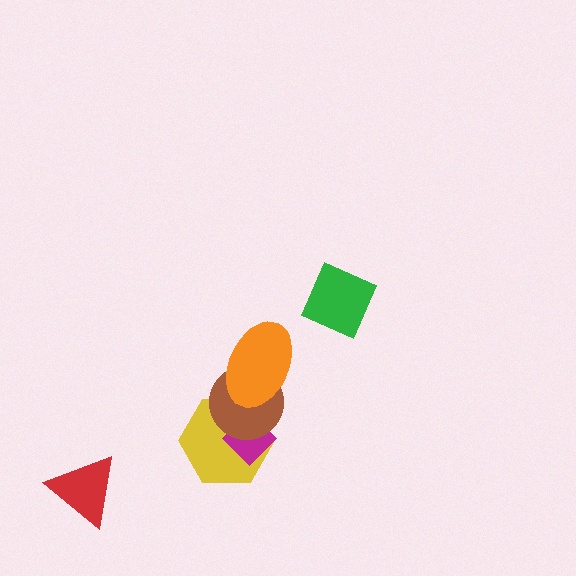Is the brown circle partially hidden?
Yes, it is partially covered by another shape.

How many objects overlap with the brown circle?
3 objects overlap with the brown circle.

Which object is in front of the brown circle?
The orange ellipse is in front of the brown circle.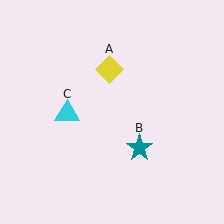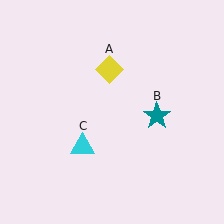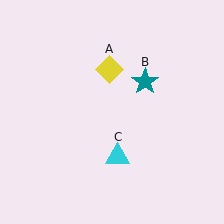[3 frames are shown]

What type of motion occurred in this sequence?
The teal star (object B), cyan triangle (object C) rotated counterclockwise around the center of the scene.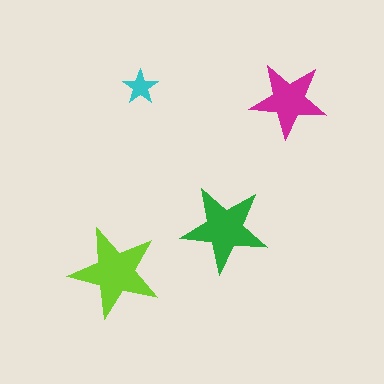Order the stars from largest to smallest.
the lime one, the green one, the magenta one, the cyan one.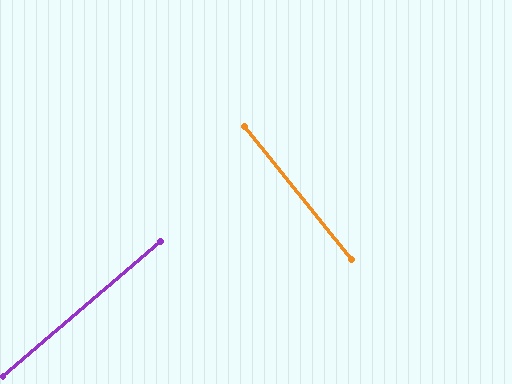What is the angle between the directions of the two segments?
Approximately 88 degrees.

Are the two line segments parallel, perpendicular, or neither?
Perpendicular — they meet at approximately 88°.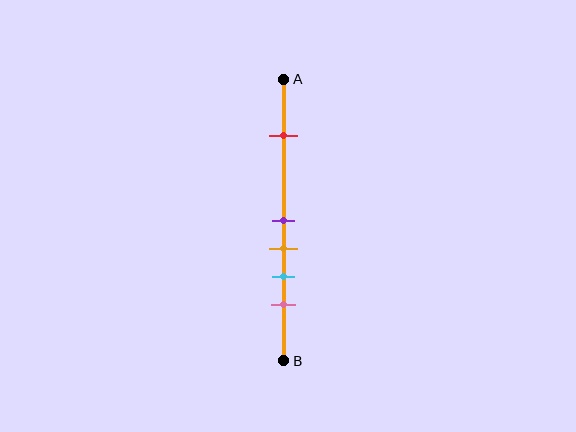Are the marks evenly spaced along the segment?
No, the marks are not evenly spaced.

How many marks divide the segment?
There are 5 marks dividing the segment.